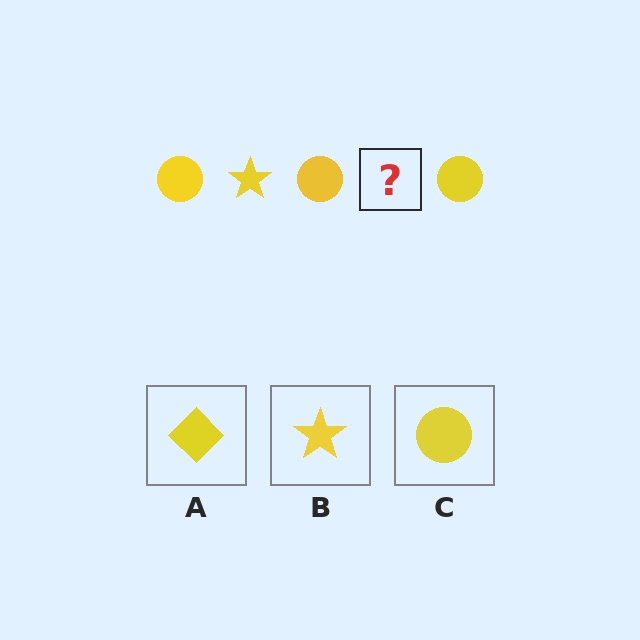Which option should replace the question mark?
Option B.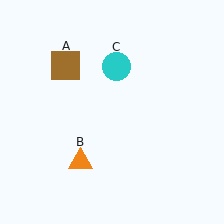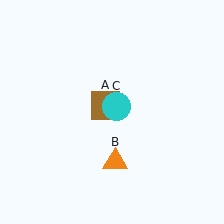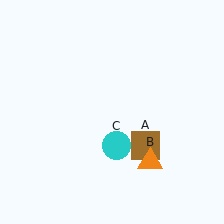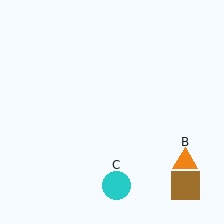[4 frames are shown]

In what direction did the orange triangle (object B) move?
The orange triangle (object B) moved right.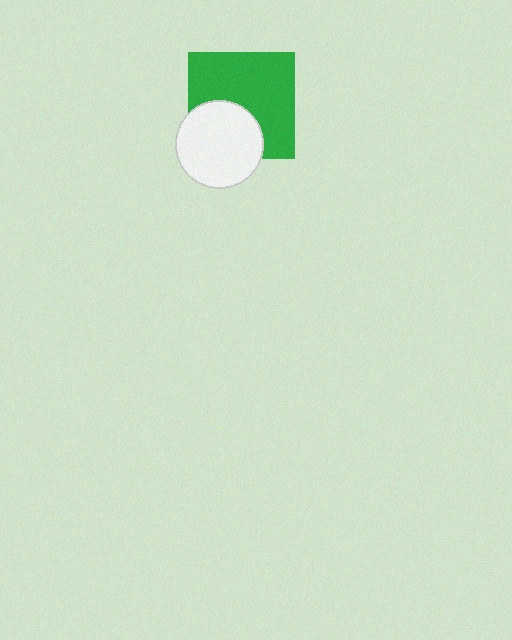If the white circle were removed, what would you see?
You would see the complete green square.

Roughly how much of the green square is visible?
Most of it is visible (roughly 66%).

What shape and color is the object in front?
The object in front is a white circle.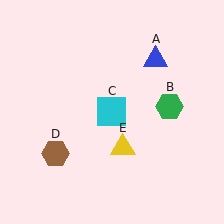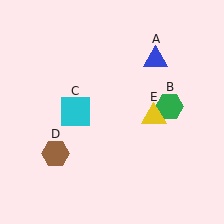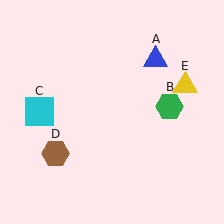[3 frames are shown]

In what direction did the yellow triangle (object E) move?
The yellow triangle (object E) moved up and to the right.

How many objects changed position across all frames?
2 objects changed position: cyan square (object C), yellow triangle (object E).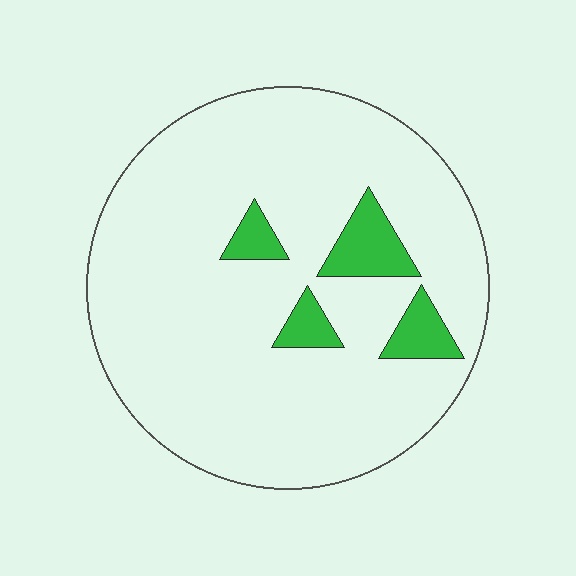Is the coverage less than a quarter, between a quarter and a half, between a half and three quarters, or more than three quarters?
Less than a quarter.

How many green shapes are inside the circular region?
4.